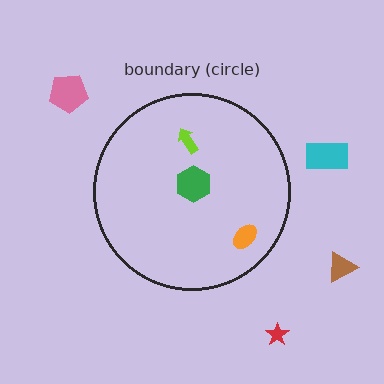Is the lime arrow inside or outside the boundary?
Inside.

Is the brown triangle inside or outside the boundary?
Outside.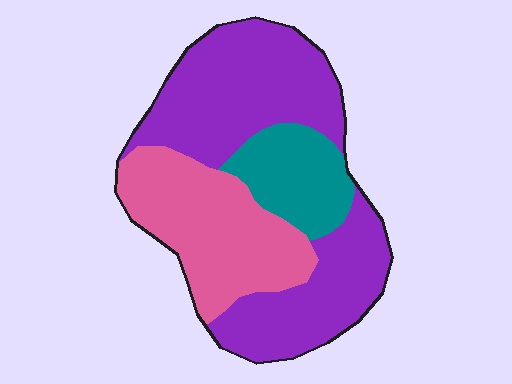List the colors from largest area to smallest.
From largest to smallest: purple, pink, teal.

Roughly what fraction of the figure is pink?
Pink takes up between a quarter and a half of the figure.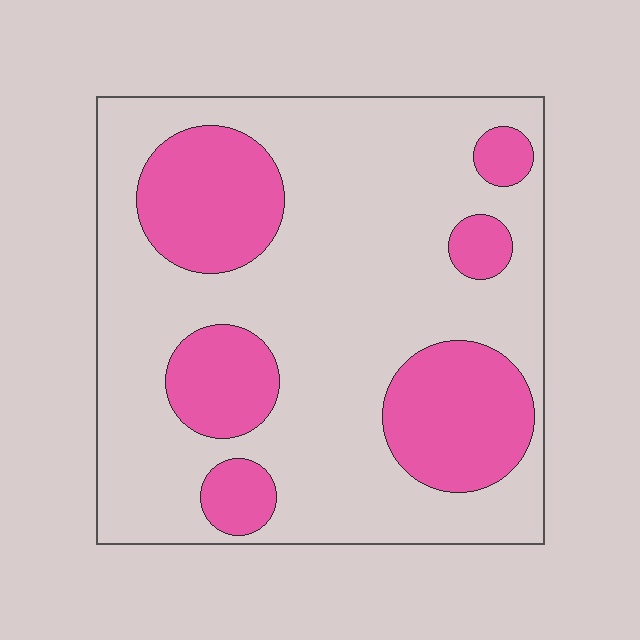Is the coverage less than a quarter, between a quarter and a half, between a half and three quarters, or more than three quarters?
Between a quarter and a half.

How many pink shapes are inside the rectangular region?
6.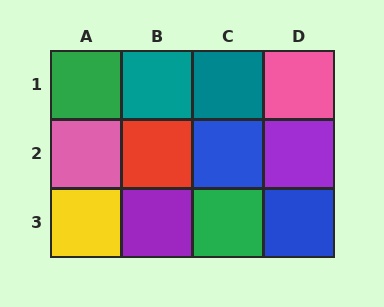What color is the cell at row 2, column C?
Blue.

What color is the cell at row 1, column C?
Teal.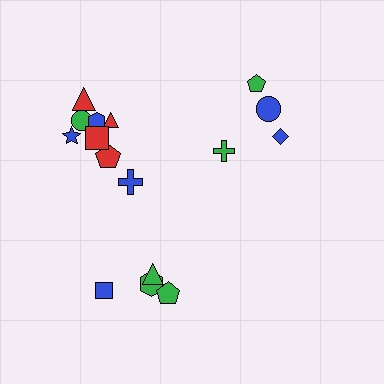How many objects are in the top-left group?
There are 8 objects.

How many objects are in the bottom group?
There are 4 objects.